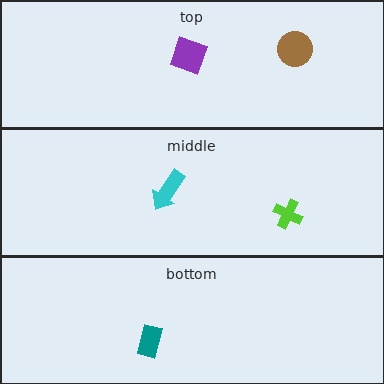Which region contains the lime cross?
The middle region.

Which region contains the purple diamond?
The top region.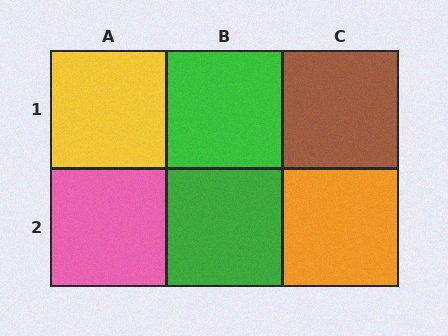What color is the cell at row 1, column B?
Green.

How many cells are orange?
1 cell is orange.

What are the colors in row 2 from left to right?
Pink, green, orange.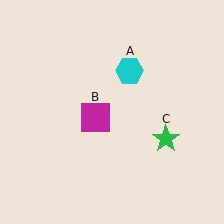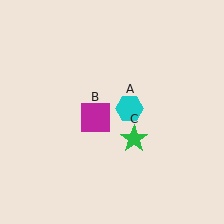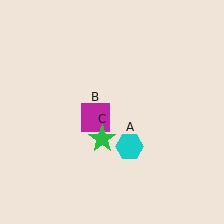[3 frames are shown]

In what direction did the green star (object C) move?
The green star (object C) moved left.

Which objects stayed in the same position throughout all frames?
Magenta square (object B) remained stationary.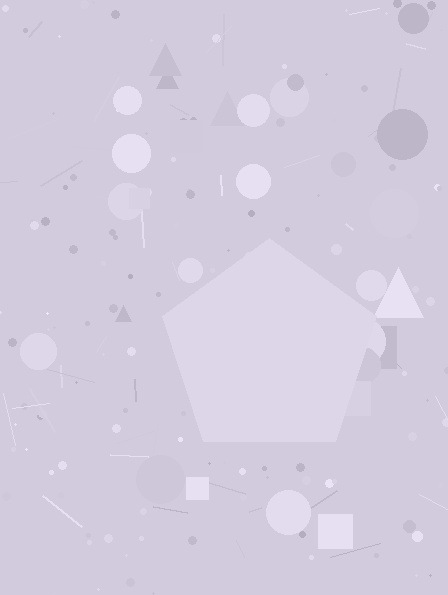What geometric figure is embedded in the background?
A pentagon is embedded in the background.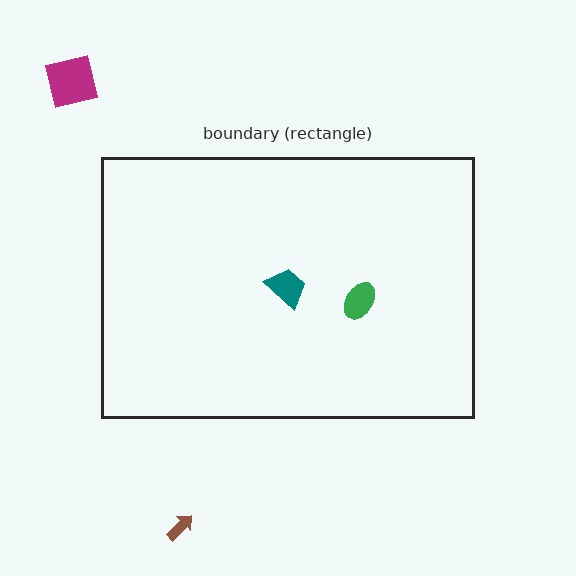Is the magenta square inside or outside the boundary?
Outside.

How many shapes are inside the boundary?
2 inside, 2 outside.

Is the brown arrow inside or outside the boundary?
Outside.